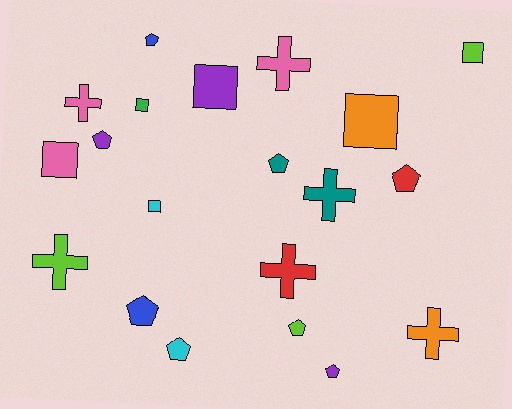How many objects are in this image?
There are 20 objects.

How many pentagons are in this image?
There are 8 pentagons.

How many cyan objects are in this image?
There are 2 cyan objects.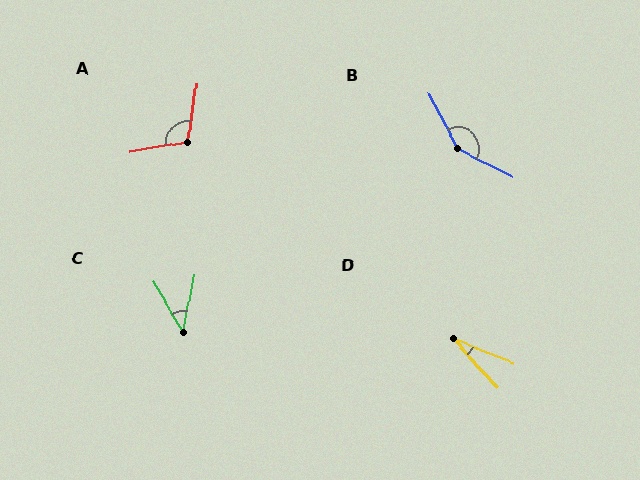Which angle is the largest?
B, at approximately 145 degrees.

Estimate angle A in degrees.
Approximately 107 degrees.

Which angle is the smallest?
D, at approximately 26 degrees.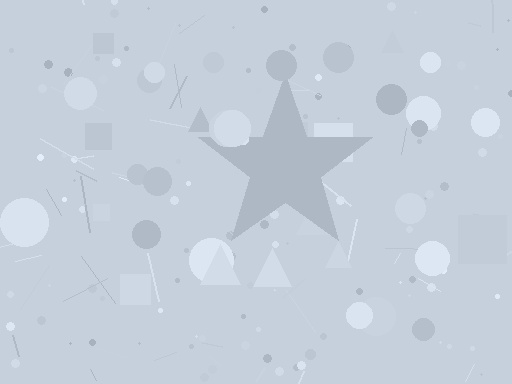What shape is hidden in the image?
A star is hidden in the image.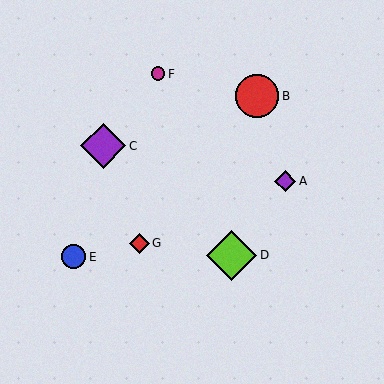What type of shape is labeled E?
Shape E is a blue circle.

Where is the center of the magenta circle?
The center of the magenta circle is at (158, 74).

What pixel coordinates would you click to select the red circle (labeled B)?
Click at (257, 96) to select the red circle B.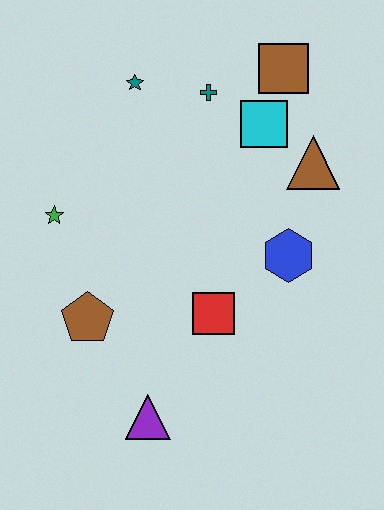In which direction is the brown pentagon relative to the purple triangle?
The brown pentagon is above the purple triangle.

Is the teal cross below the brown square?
Yes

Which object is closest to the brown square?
The cyan square is closest to the brown square.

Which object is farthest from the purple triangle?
The brown square is farthest from the purple triangle.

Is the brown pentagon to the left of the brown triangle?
Yes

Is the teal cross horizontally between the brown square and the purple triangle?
Yes